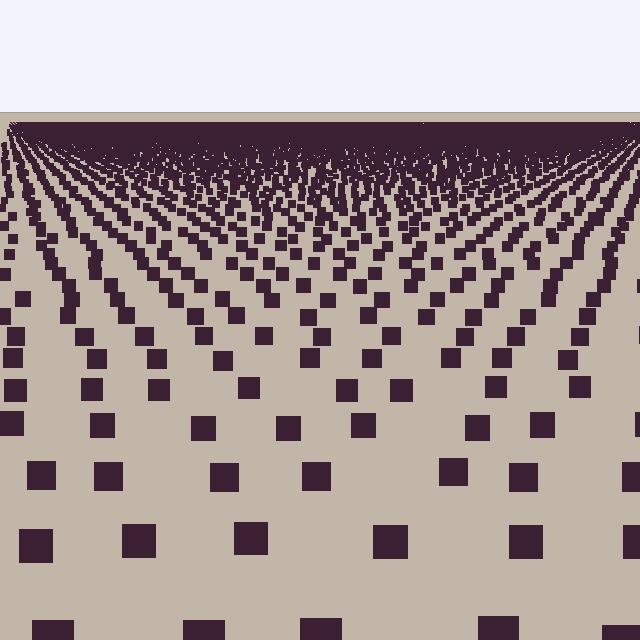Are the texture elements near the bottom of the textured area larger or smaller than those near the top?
Larger. Near the bottom, elements are closer to the viewer and appear at a bigger on-screen size.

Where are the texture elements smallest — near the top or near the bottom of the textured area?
Near the top.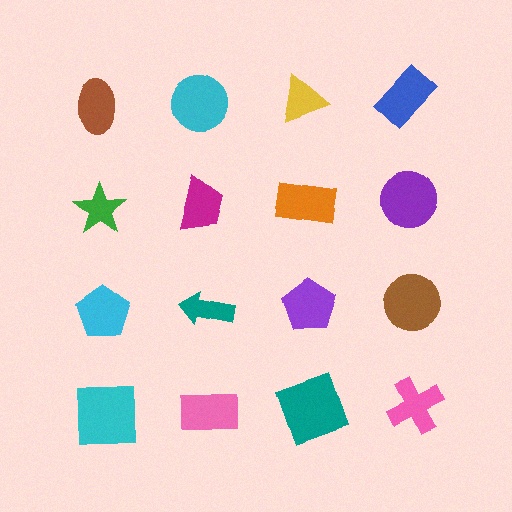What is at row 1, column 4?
A blue rectangle.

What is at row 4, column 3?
A teal square.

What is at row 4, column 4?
A pink cross.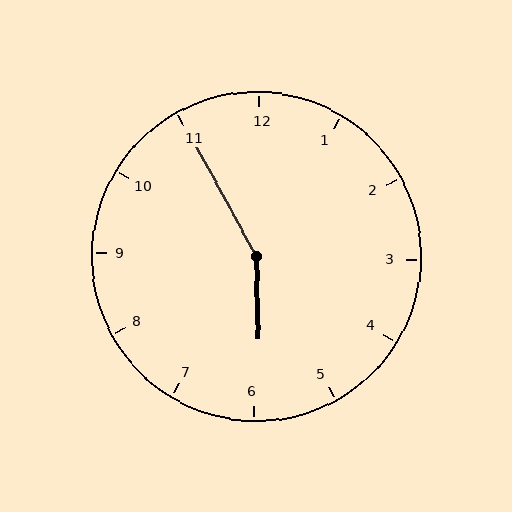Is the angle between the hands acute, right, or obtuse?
It is obtuse.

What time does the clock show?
5:55.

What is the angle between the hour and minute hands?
Approximately 152 degrees.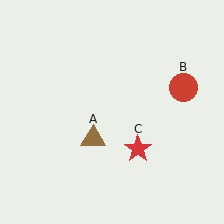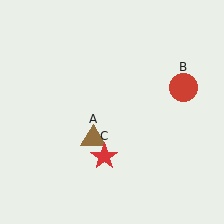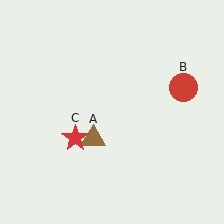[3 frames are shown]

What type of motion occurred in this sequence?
The red star (object C) rotated clockwise around the center of the scene.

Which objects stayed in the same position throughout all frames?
Brown triangle (object A) and red circle (object B) remained stationary.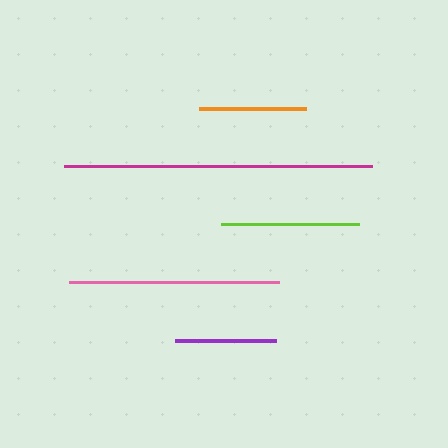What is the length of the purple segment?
The purple segment is approximately 101 pixels long.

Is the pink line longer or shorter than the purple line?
The pink line is longer than the purple line.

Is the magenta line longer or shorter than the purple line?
The magenta line is longer than the purple line.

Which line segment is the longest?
The magenta line is the longest at approximately 308 pixels.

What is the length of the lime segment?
The lime segment is approximately 138 pixels long.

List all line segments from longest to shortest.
From longest to shortest: magenta, pink, lime, orange, purple.